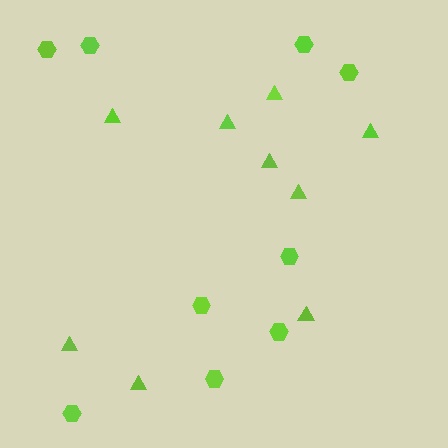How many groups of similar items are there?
There are 2 groups: one group of triangles (9) and one group of hexagons (9).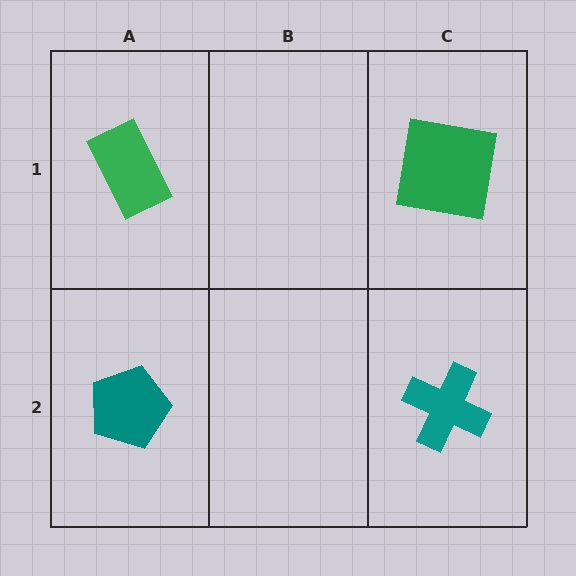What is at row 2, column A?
A teal pentagon.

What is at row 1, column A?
A green rectangle.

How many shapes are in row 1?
2 shapes.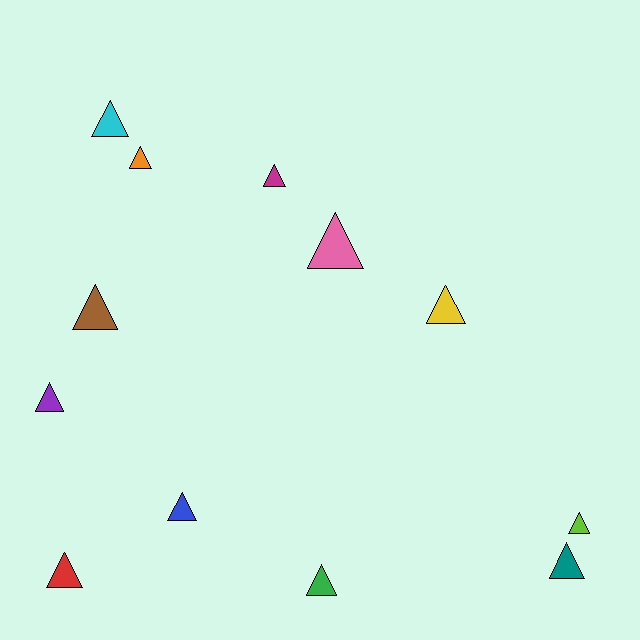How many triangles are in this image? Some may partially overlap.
There are 12 triangles.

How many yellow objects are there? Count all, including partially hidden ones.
There is 1 yellow object.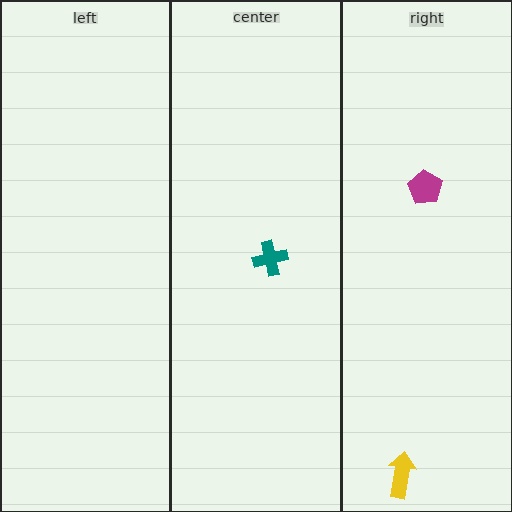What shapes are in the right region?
The magenta pentagon, the yellow arrow.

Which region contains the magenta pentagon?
The right region.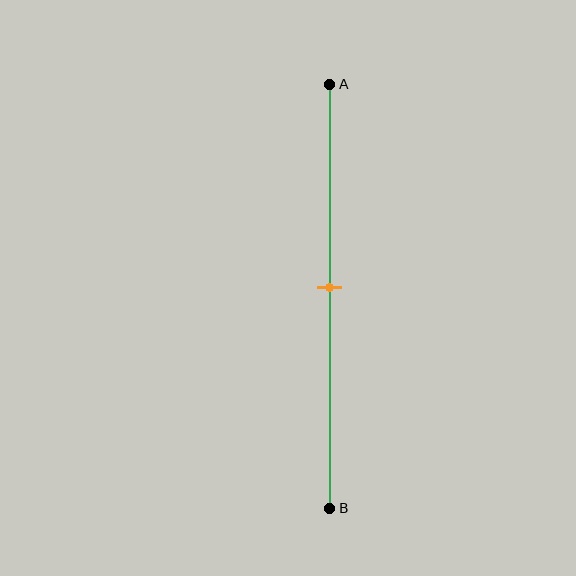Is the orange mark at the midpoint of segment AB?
Yes, the mark is approximately at the midpoint.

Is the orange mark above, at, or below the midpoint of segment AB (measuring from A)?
The orange mark is approximately at the midpoint of segment AB.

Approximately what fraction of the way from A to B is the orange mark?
The orange mark is approximately 50% of the way from A to B.